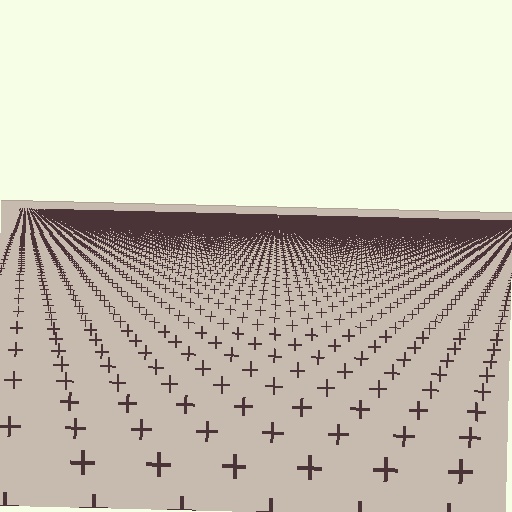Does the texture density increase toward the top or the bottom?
Density increases toward the top.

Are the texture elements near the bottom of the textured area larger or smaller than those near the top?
Larger. Near the bottom, elements are closer to the viewer and appear at a bigger on-screen size.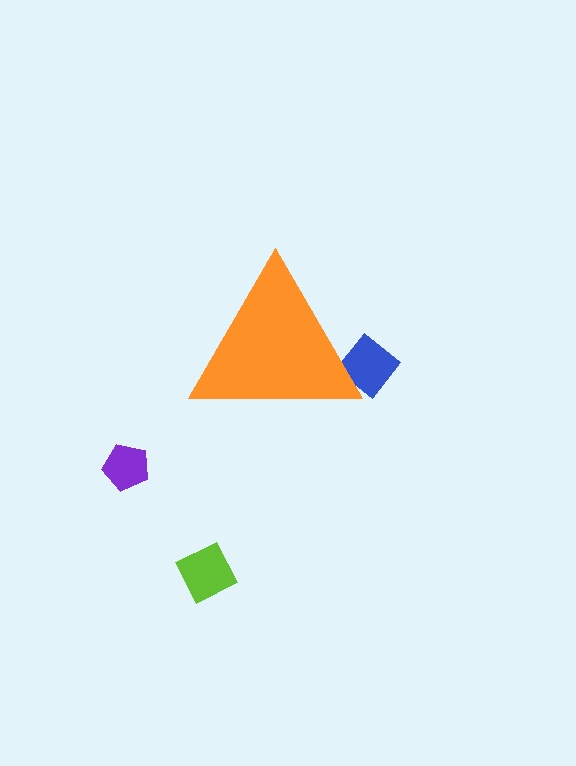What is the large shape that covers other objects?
An orange triangle.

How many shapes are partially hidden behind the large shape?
1 shape is partially hidden.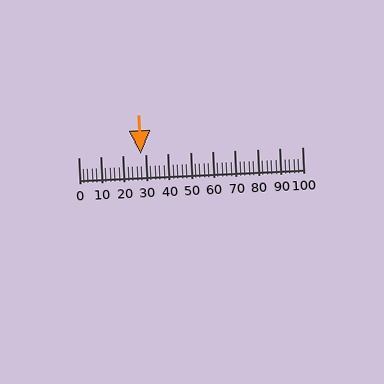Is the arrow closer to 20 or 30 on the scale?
The arrow is closer to 30.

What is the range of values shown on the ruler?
The ruler shows values from 0 to 100.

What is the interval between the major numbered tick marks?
The major tick marks are spaced 10 units apart.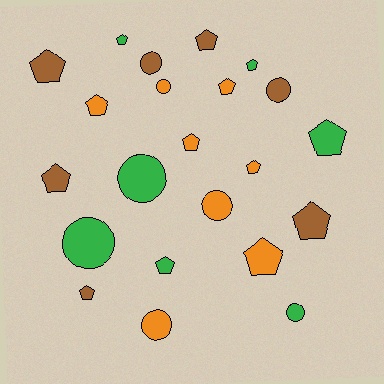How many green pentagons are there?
There are 4 green pentagons.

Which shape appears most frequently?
Pentagon, with 14 objects.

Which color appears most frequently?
Orange, with 8 objects.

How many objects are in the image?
There are 22 objects.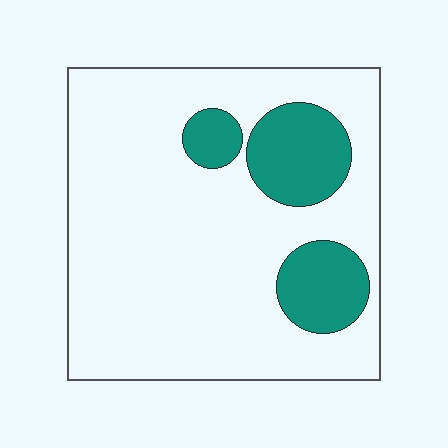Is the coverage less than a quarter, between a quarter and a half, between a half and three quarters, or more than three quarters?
Less than a quarter.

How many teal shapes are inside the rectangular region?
3.